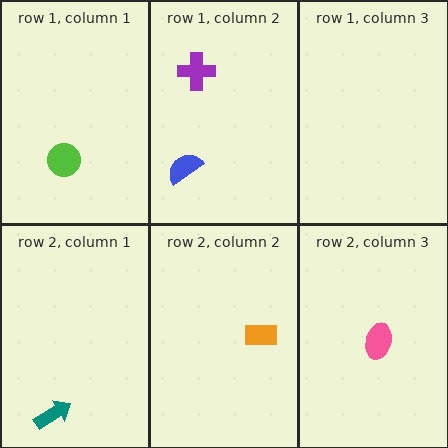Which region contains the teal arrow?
The row 2, column 1 region.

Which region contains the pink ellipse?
The row 2, column 3 region.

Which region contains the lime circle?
The row 1, column 1 region.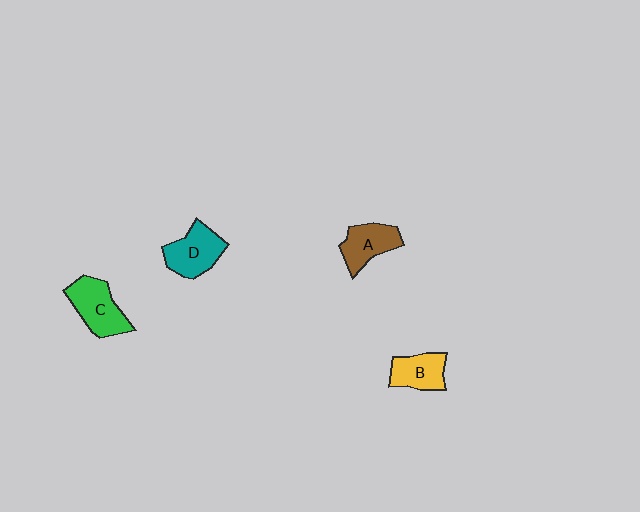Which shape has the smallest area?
Shape B (yellow).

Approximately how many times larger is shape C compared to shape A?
Approximately 1.2 times.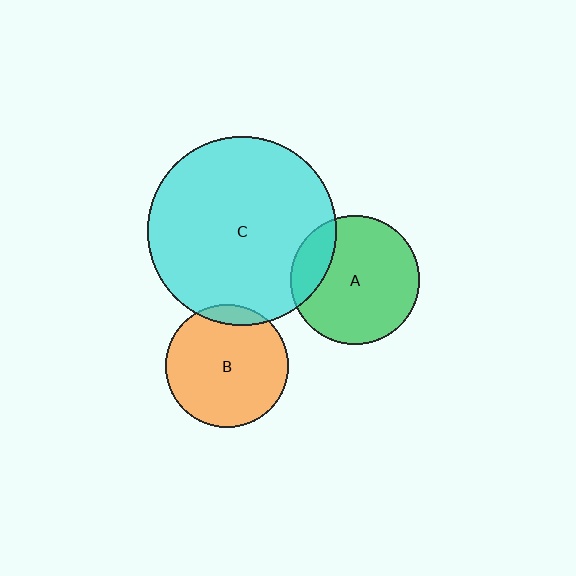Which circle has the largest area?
Circle C (cyan).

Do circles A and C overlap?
Yes.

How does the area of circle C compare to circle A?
Approximately 2.1 times.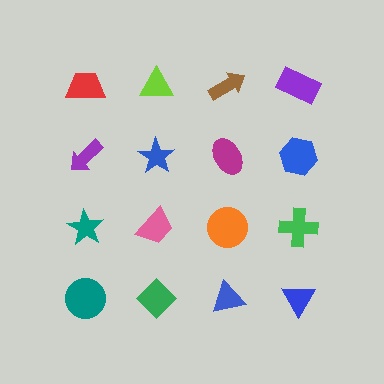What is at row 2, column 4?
A blue hexagon.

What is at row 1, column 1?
A red trapezoid.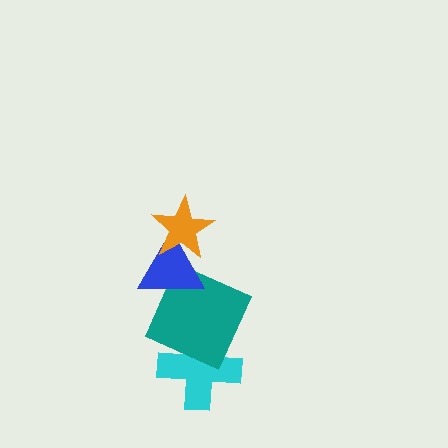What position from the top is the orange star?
The orange star is 1st from the top.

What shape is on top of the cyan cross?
The teal square is on top of the cyan cross.